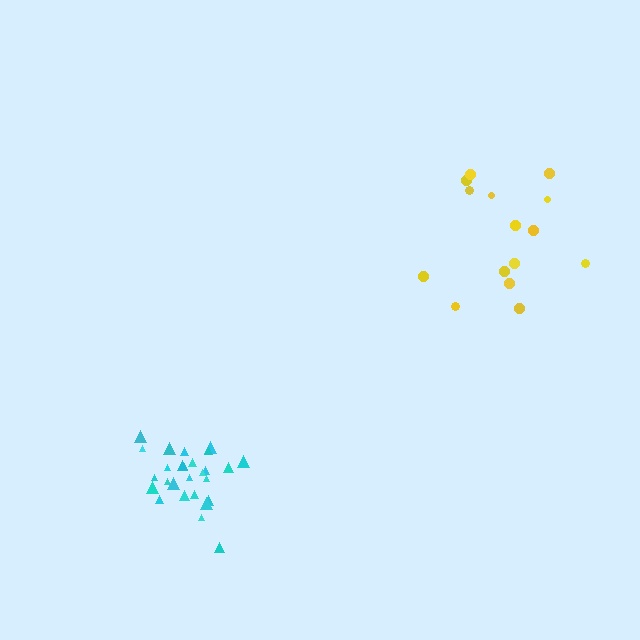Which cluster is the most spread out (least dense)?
Yellow.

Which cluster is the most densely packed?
Cyan.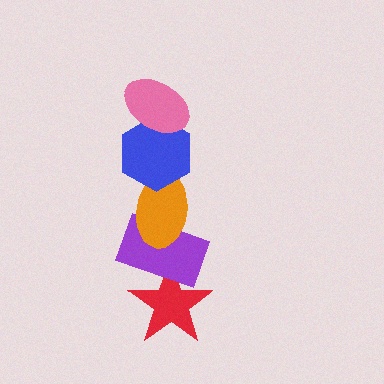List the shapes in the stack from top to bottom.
From top to bottom: the pink ellipse, the blue hexagon, the orange ellipse, the purple rectangle, the red star.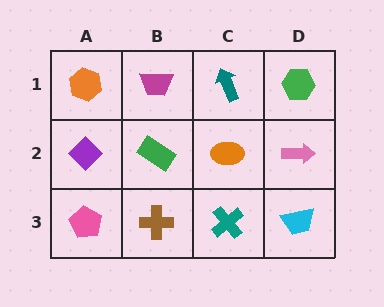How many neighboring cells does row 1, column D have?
2.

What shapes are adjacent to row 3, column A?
A purple diamond (row 2, column A), a brown cross (row 3, column B).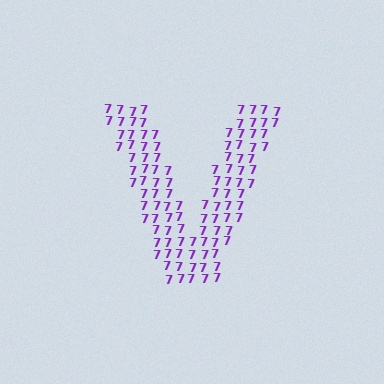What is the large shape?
The large shape is the letter V.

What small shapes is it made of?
It is made of small digit 7's.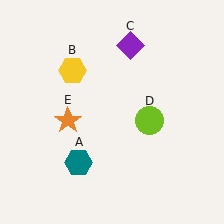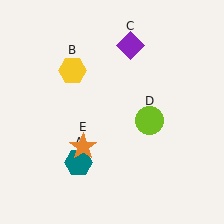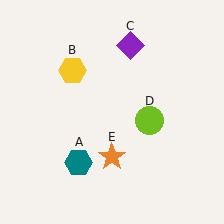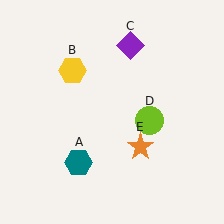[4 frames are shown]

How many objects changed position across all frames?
1 object changed position: orange star (object E).